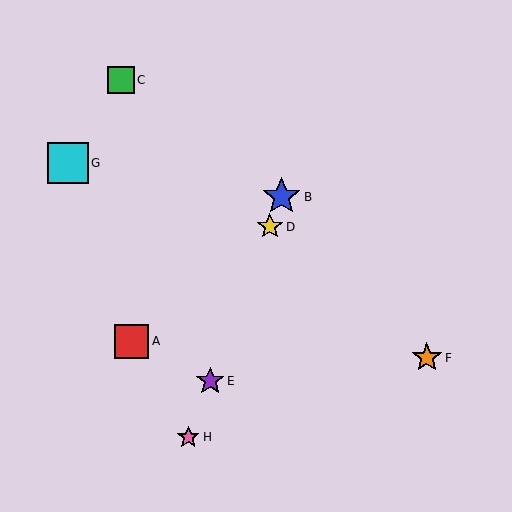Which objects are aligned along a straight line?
Objects B, D, E, H are aligned along a straight line.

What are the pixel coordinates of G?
Object G is at (68, 163).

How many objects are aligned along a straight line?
4 objects (B, D, E, H) are aligned along a straight line.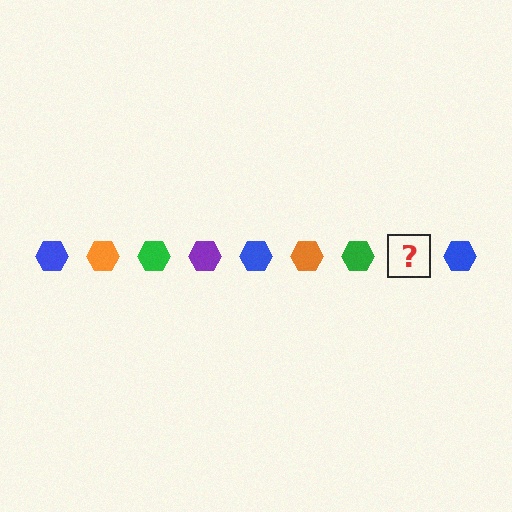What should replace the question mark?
The question mark should be replaced with a purple hexagon.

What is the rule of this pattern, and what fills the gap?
The rule is that the pattern cycles through blue, orange, green, purple hexagons. The gap should be filled with a purple hexagon.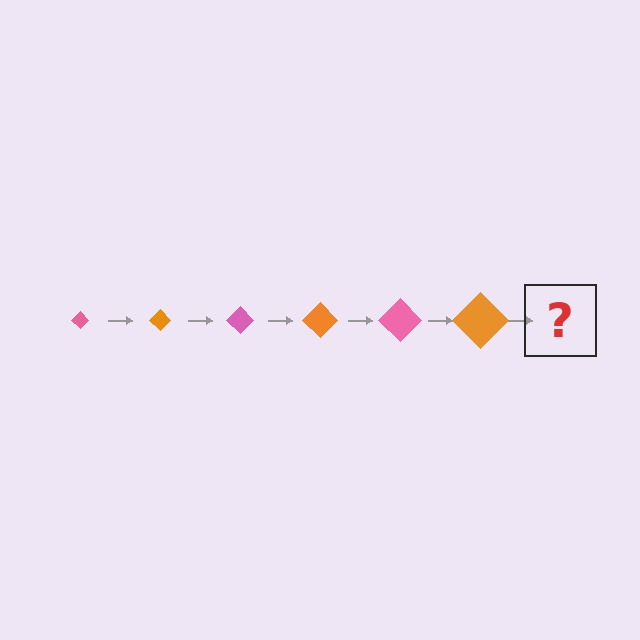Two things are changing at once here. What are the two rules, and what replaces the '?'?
The two rules are that the diamond grows larger each step and the color cycles through pink and orange. The '?' should be a pink diamond, larger than the previous one.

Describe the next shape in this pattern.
It should be a pink diamond, larger than the previous one.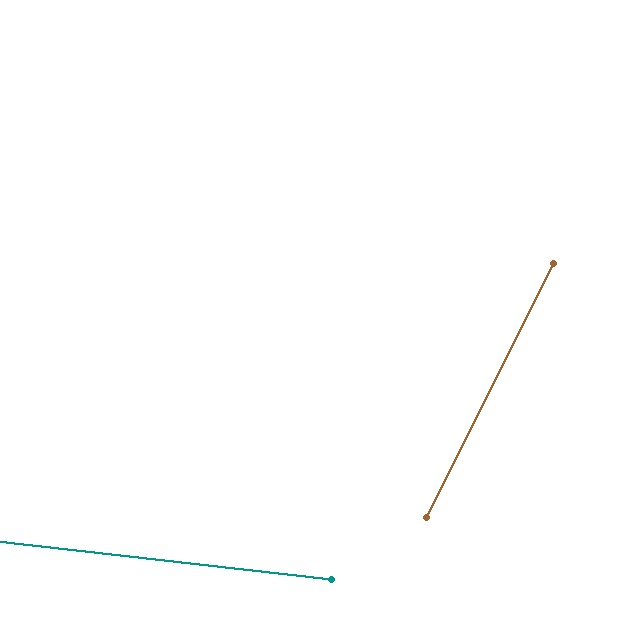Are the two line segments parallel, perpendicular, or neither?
Neither parallel nor perpendicular — they differ by about 70°.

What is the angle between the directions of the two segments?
Approximately 70 degrees.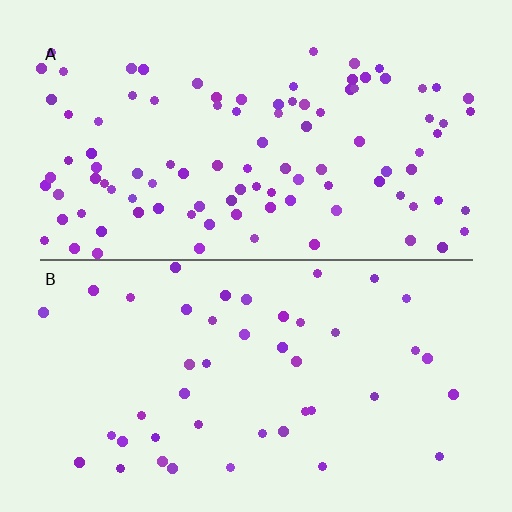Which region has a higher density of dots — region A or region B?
A (the top).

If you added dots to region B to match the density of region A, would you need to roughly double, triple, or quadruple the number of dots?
Approximately double.